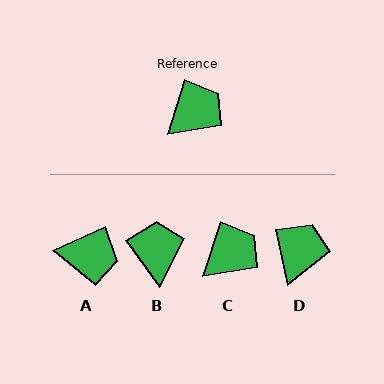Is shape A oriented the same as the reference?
No, it is off by about 48 degrees.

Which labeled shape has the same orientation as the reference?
C.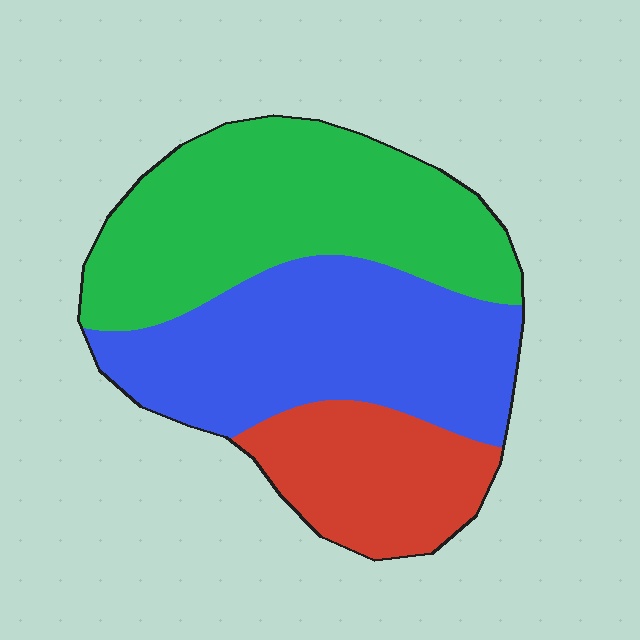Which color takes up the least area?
Red, at roughly 20%.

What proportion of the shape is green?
Green covers around 40% of the shape.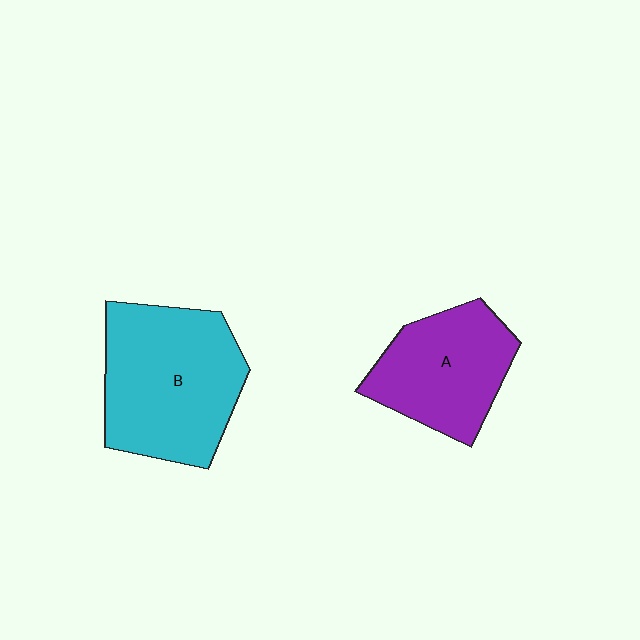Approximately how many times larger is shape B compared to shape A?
Approximately 1.4 times.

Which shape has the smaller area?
Shape A (purple).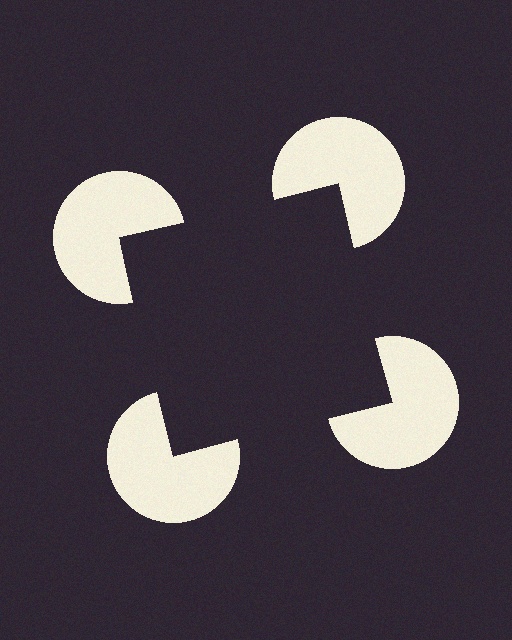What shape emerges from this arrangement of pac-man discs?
An illusory square — its edges are inferred from the aligned wedge cuts in the pac-man discs, not physically drawn.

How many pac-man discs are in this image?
There are 4 — one at each vertex of the illusory square.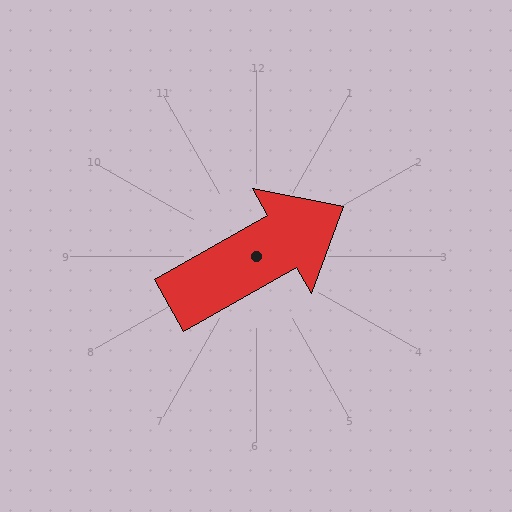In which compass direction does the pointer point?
Northeast.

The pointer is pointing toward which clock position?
Roughly 2 o'clock.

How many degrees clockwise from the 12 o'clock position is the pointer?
Approximately 60 degrees.